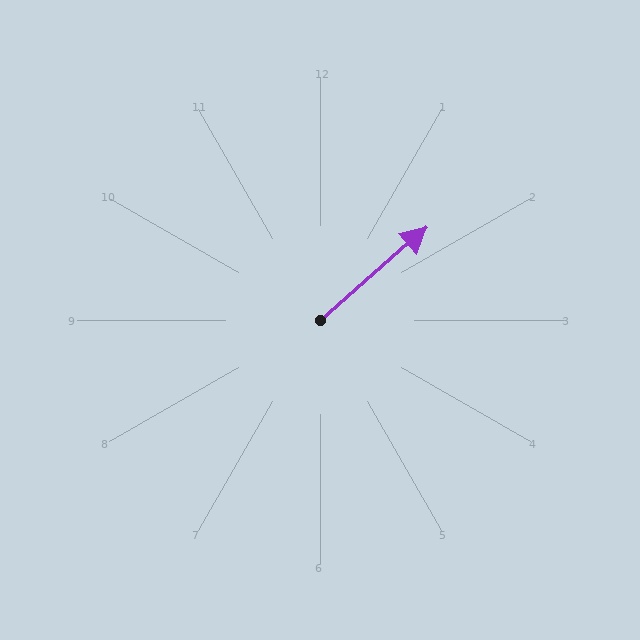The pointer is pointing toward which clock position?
Roughly 2 o'clock.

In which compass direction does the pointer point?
Northeast.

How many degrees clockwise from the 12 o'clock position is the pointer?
Approximately 49 degrees.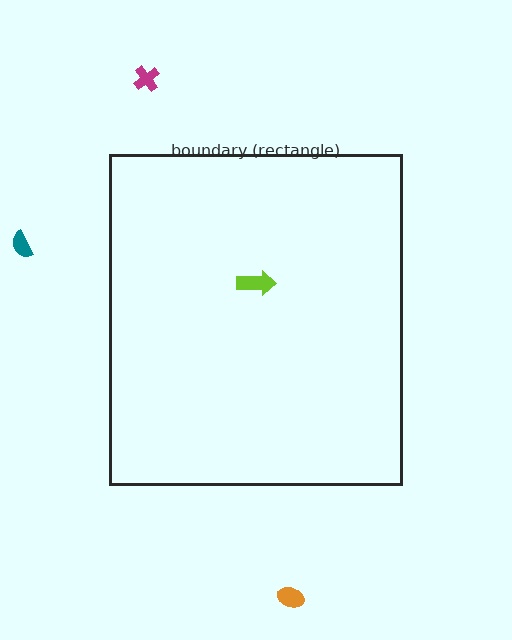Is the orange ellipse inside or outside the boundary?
Outside.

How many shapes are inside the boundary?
1 inside, 3 outside.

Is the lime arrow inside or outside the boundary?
Inside.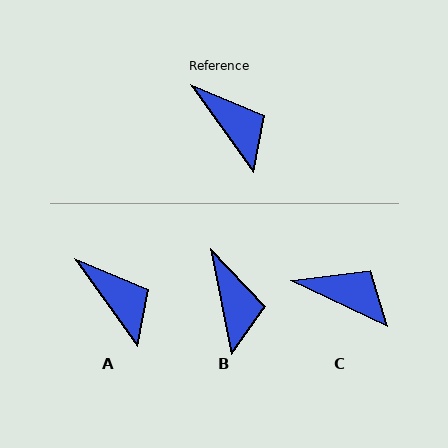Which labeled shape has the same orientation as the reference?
A.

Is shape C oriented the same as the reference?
No, it is off by about 29 degrees.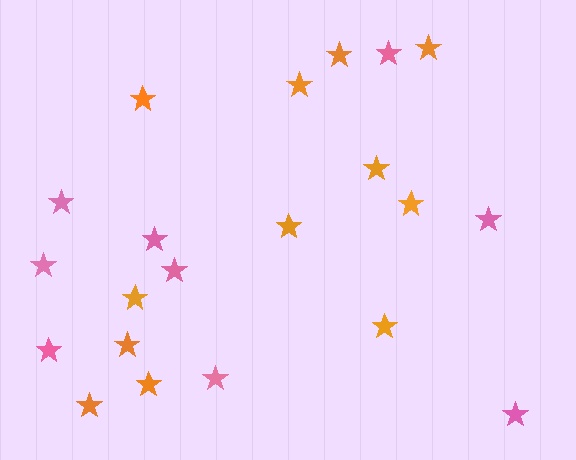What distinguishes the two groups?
There are 2 groups: one group of pink stars (9) and one group of orange stars (12).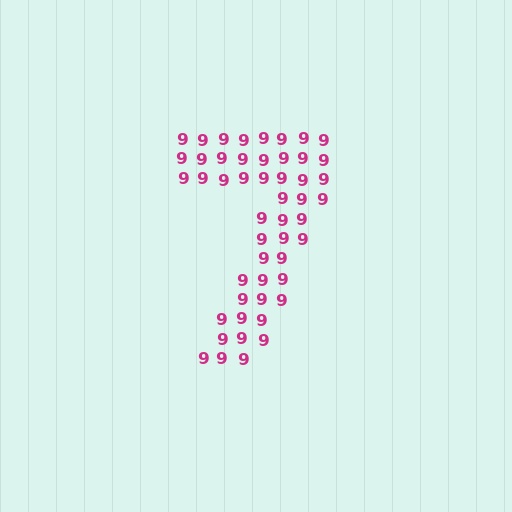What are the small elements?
The small elements are digit 9's.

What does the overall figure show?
The overall figure shows the digit 7.